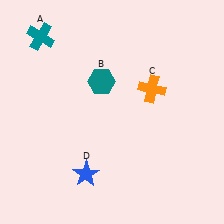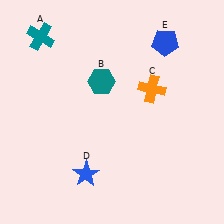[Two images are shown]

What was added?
A blue pentagon (E) was added in Image 2.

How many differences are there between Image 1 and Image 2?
There is 1 difference between the two images.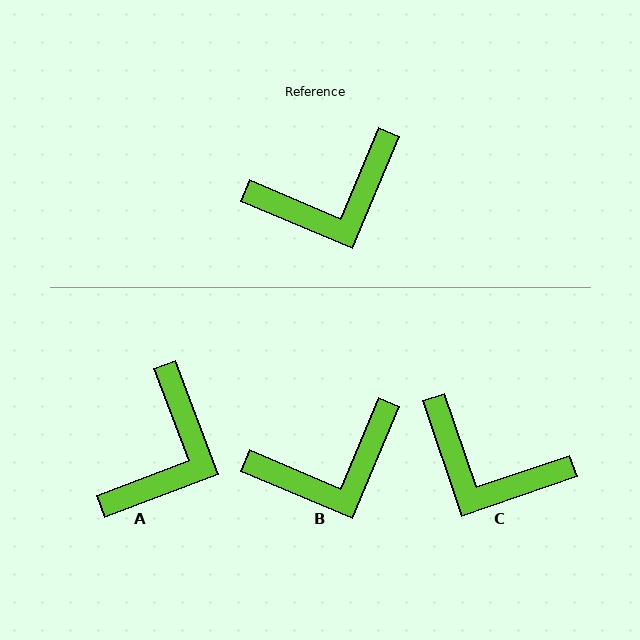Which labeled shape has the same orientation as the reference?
B.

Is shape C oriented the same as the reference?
No, it is off by about 48 degrees.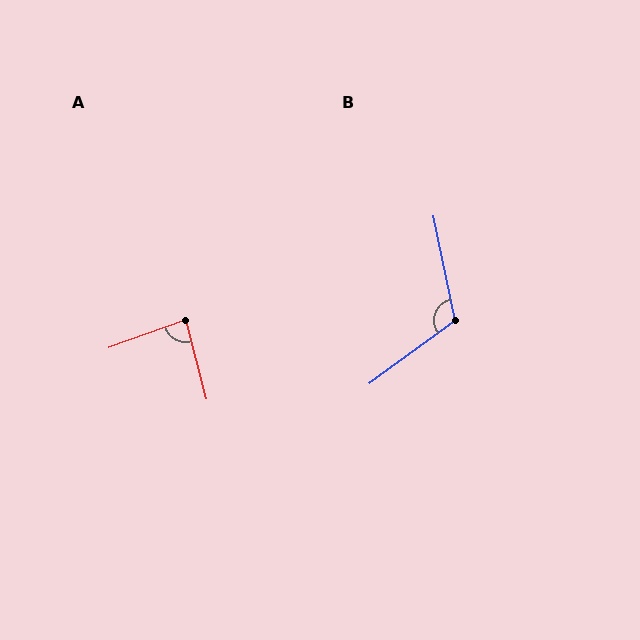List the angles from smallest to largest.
A (84°), B (115°).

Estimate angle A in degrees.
Approximately 84 degrees.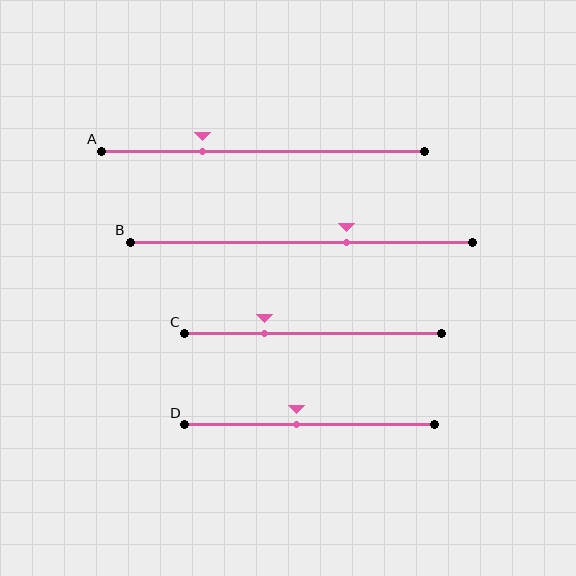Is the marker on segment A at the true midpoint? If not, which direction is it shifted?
No, the marker on segment A is shifted to the left by about 19% of the segment length.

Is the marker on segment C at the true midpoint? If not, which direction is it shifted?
No, the marker on segment C is shifted to the left by about 19% of the segment length.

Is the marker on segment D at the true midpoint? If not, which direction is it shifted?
No, the marker on segment D is shifted to the left by about 5% of the segment length.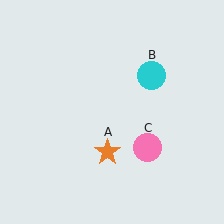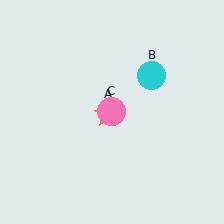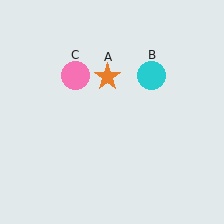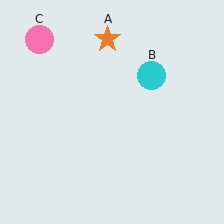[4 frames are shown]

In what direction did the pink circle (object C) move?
The pink circle (object C) moved up and to the left.